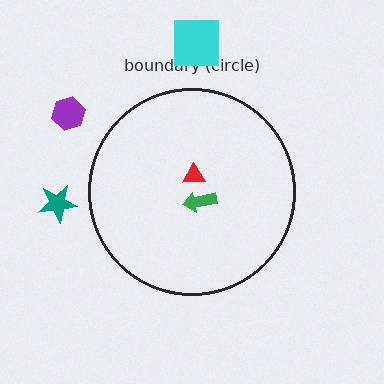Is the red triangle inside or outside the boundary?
Inside.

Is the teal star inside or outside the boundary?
Outside.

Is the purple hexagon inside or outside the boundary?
Outside.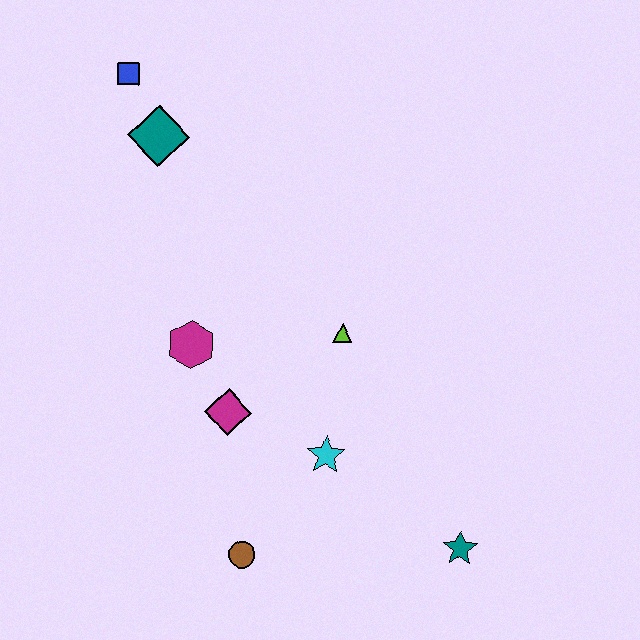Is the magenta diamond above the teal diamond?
No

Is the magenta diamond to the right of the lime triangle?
No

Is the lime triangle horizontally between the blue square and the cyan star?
No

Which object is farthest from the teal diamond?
The teal star is farthest from the teal diamond.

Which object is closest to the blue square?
The teal diamond is closest to the blue square.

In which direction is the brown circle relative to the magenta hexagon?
The brown circle is below the magenta hexagon.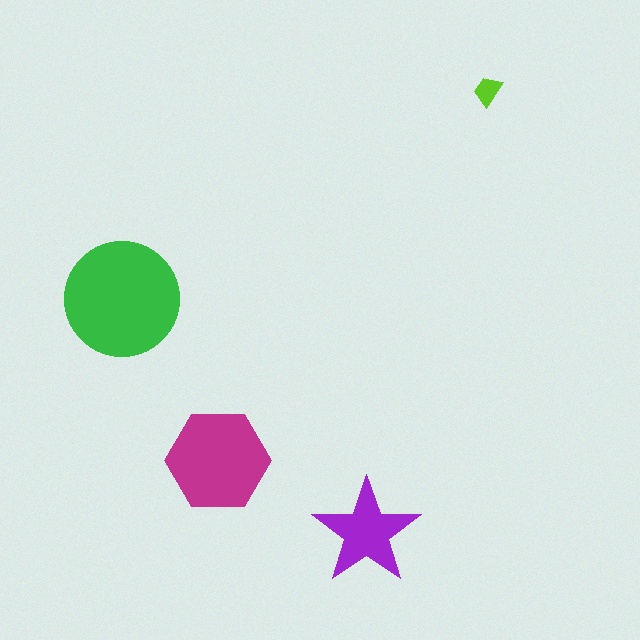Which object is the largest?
The green circle.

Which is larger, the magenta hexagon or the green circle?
The green circle.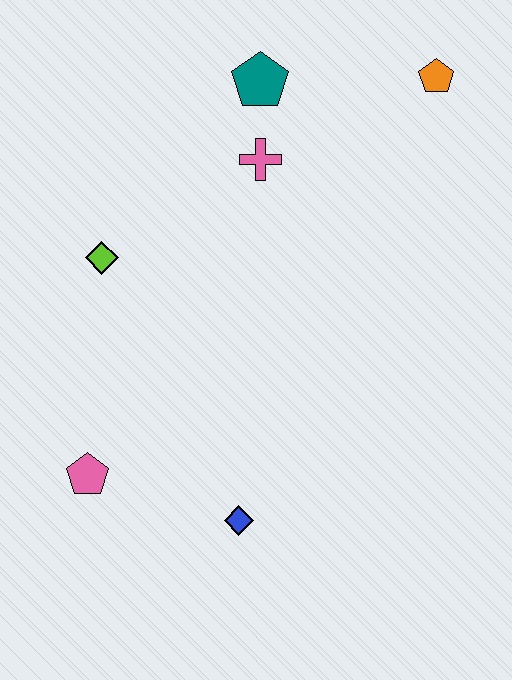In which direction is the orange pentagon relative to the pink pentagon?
The orange pentagon is above the pink pentagon.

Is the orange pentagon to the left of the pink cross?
No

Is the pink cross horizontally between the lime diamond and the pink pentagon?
No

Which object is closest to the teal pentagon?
The pink cross is closest to the teal pentagon.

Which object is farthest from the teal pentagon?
The blue diamond is farthest from the teal pentagon.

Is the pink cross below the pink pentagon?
No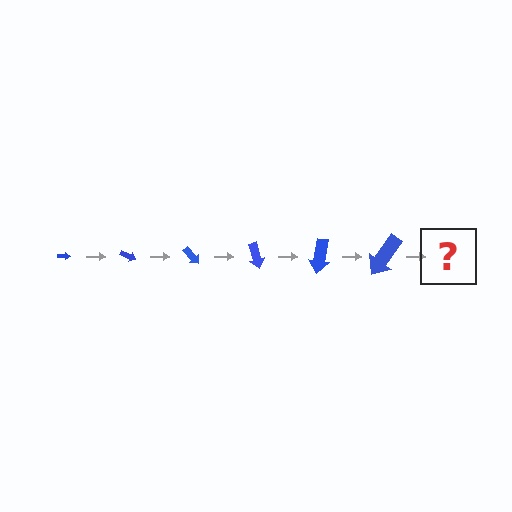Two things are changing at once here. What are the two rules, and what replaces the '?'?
The two rules are that the arrow grows larger each step and it rotates 25 degrees each step. The '?' should be an arrow, larger than the previous one and rotated 150 degrees from the start.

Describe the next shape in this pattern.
It should be an arrow, larger than the previous one and rotated 150 degrees from the start.